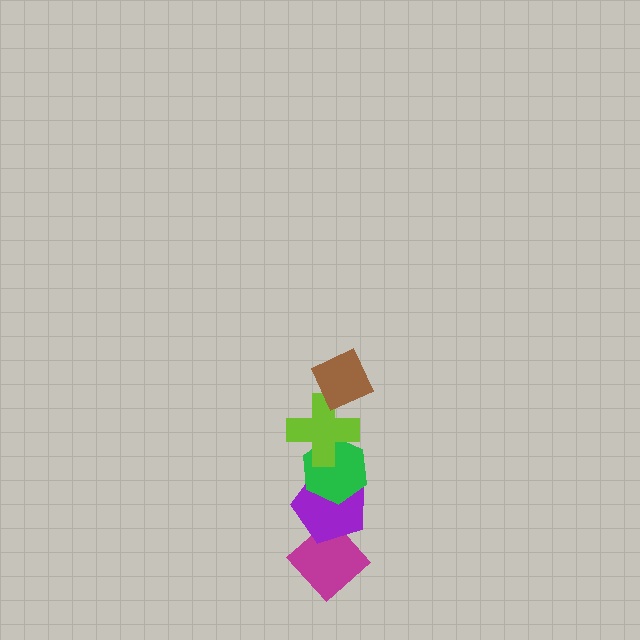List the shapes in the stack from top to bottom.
From top to bottom: the brown diamond, the lime cross, the green hexagon, the purple pentagon, the magenta diamond.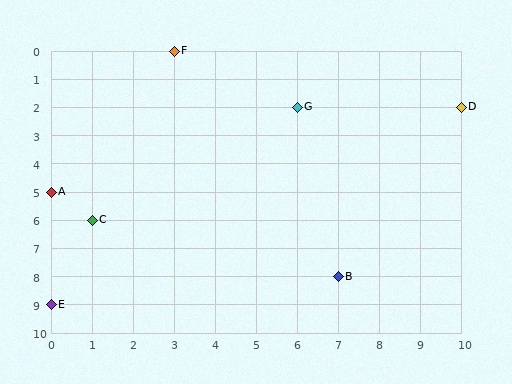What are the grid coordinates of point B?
Point B is at grid coordinates (7, 8).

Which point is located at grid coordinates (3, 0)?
Point F is at (3, 0).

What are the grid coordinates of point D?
Point D is at grid coordinates (10, 2).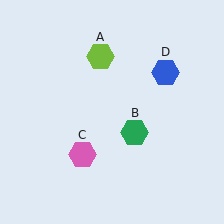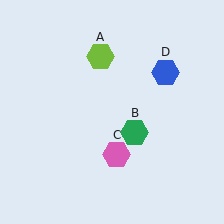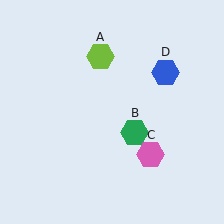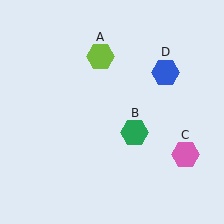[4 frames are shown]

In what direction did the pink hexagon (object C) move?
The pink hexagon (object C) moved right.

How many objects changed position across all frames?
1 object changed position: pink hexagon (object C).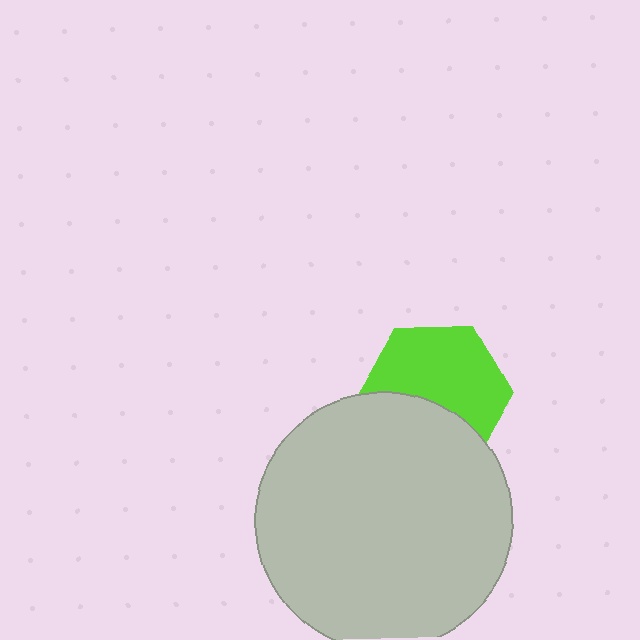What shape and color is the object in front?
The object in front is a light gray circle.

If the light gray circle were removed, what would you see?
You would see the complete lime hexagon.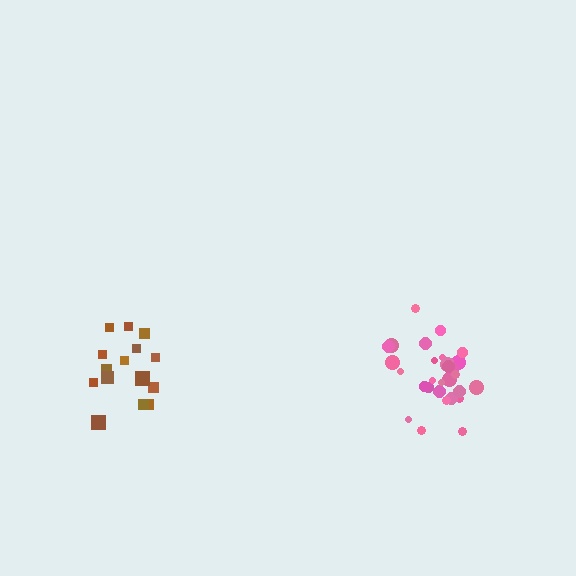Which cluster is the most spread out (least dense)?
Brown.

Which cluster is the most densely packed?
Pink.